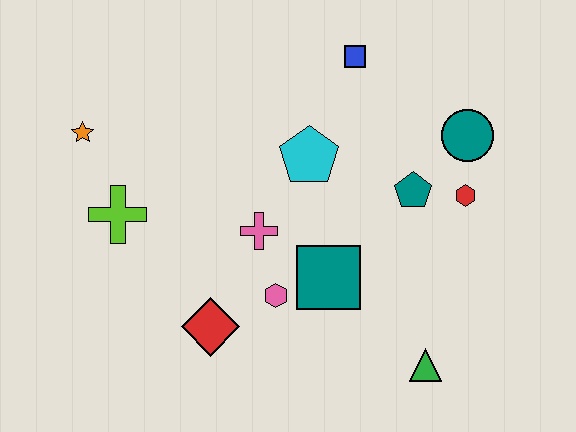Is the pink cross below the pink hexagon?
No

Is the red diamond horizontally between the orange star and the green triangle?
Yes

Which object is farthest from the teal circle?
The orange star is farthest from the teal circle.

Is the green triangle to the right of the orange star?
Yes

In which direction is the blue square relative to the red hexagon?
The blue square is above the red hexagon.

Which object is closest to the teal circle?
The red hexagon is closest to the teal circle.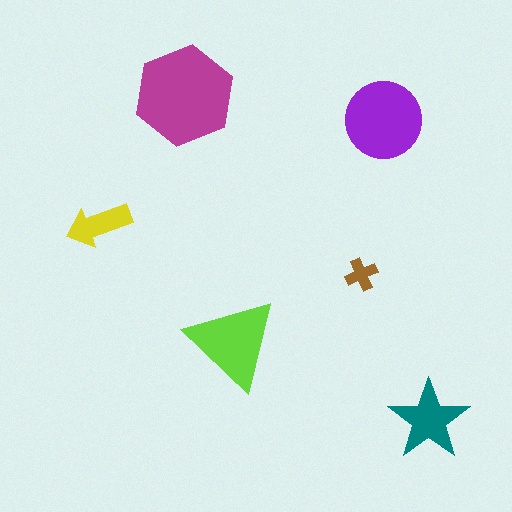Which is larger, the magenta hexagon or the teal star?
The magenta hexagon.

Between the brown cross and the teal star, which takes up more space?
The teal star.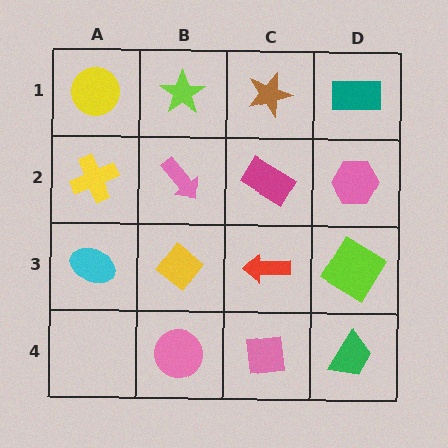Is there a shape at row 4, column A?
No, that cell is empty.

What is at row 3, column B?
A yellow diamond.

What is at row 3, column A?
A cyan ellipse.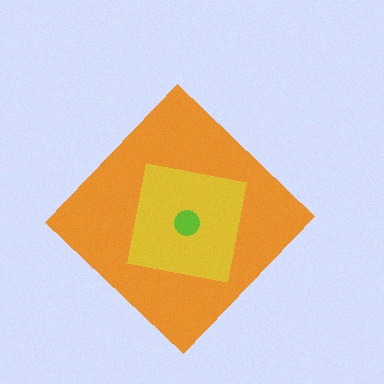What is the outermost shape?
The orange diamond.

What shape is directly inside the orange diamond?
The yellow square.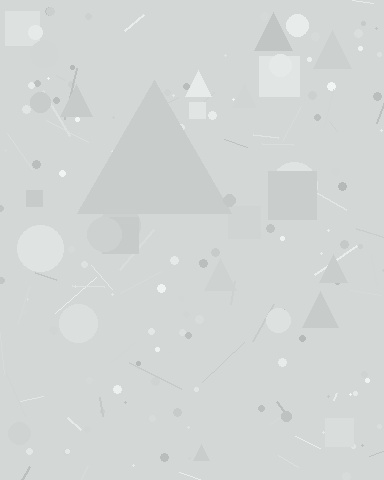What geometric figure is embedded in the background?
A triangle is embedded in the background.